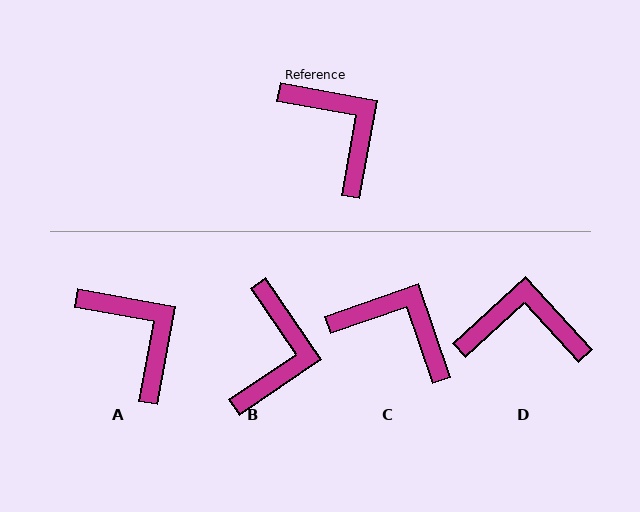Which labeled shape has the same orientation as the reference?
A.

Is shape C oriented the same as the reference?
No, it is off by about 30 degrees.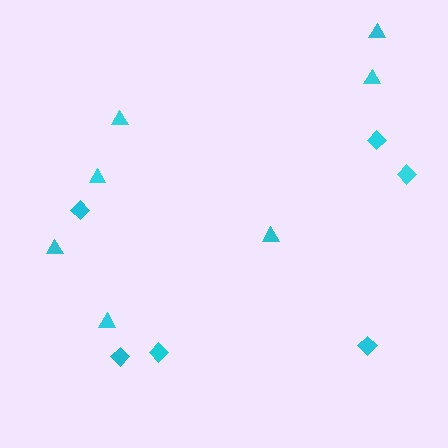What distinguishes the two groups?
There are 2 groups: one group of triangles (7) and one group of diamonds (6).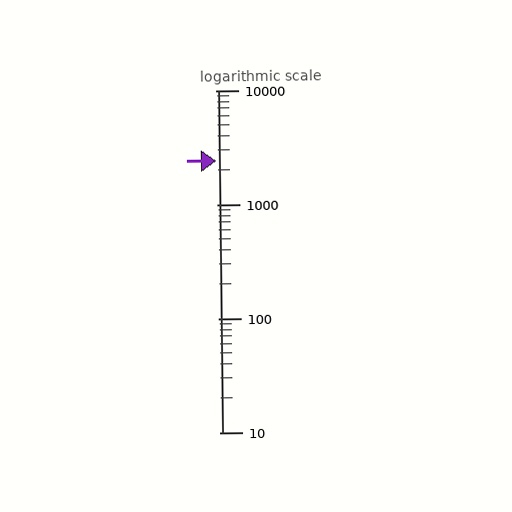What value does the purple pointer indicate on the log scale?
The pointer indicates approximately 2400.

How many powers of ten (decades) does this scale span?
The scale spans 3 decades, from 10 to 10000.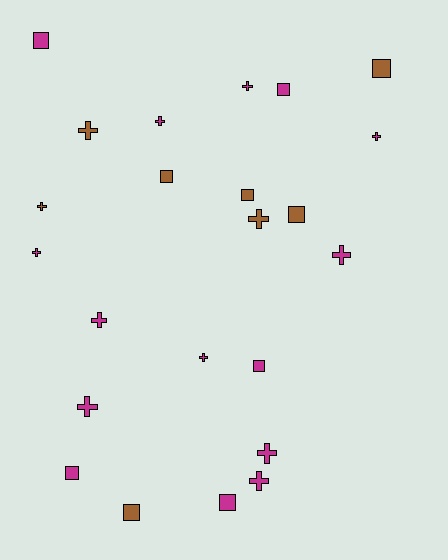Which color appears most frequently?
Magenta, with 15 objects.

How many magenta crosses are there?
There are 10 magenta crosses.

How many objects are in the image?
There are 23 objects.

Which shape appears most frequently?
Cross, with 13 objects.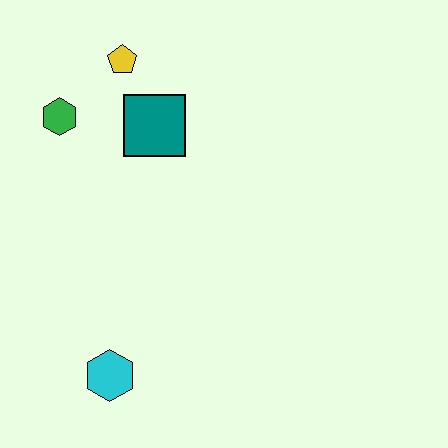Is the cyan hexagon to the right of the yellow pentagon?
No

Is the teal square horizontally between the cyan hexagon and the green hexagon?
No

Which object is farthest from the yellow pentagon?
The cyan hexagon is farthest from the yellow pentagon.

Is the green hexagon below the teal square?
No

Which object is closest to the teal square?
The yellow pentagon is closest to the teal square.